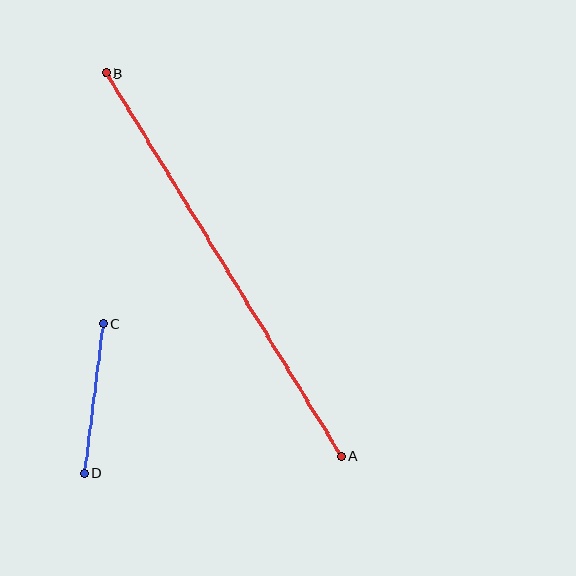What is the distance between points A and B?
The distance is approximately 449 pixels.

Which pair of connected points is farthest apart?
Points A and B are farthest apart.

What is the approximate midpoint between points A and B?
The midpoint is at approximately (223, 264) pixels.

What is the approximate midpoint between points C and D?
The midpoint is at approximately (94, 398) pixels.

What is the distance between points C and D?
The distance is approximately 150 pixels.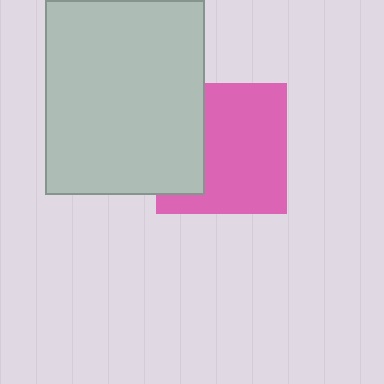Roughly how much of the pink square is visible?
Most of it is visible (roughly 67%).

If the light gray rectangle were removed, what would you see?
You would see the complete pink square.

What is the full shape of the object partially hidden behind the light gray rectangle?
The partially hidden object is a pink square.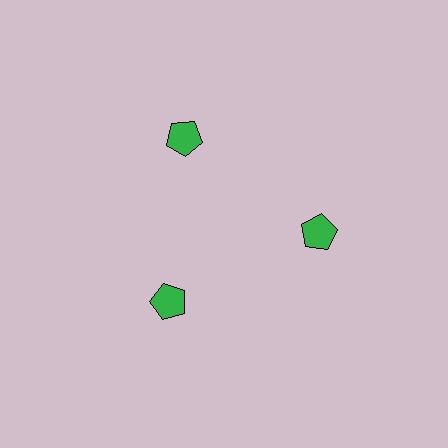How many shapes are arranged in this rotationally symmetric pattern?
There are 3 shapes, arranged in 3 groups of 1.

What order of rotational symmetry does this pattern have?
This pattern has 3-fold rotational symmetry.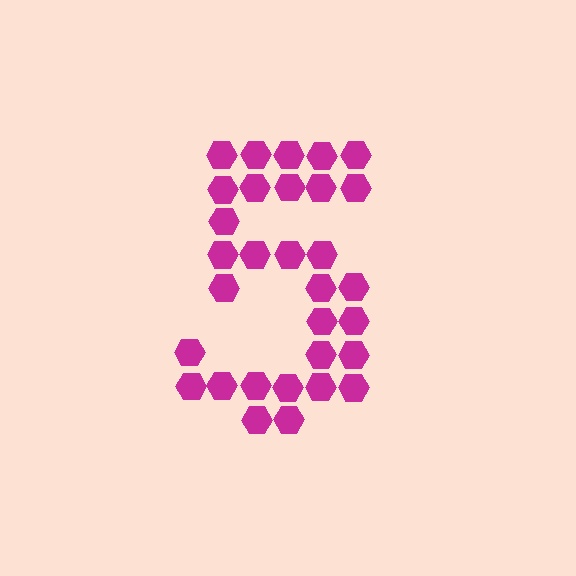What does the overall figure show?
The overall figure shows the digit 5.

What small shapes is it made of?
It is made of small hexagons.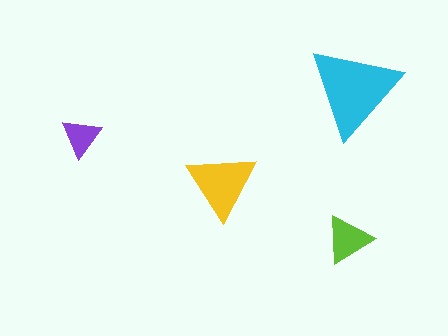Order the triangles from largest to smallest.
the cyan one, the yellow one, the lime one, the purple one.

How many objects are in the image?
There are 4 objects in the image.